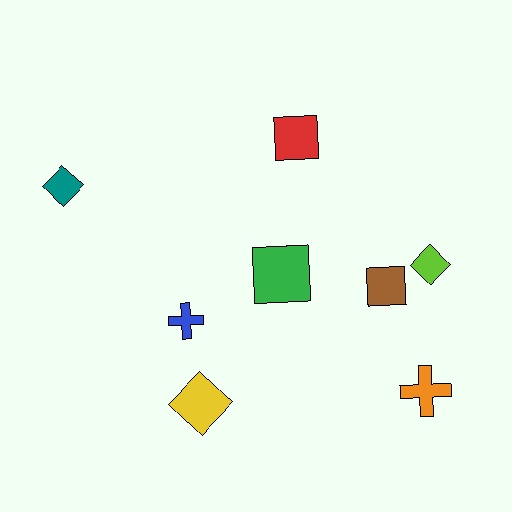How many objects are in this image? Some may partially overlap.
There are 8 objects.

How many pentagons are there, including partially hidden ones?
There are no pentagons.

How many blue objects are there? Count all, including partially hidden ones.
There is 1 blue object.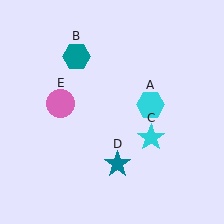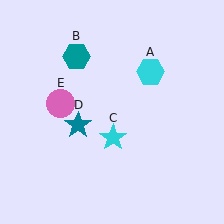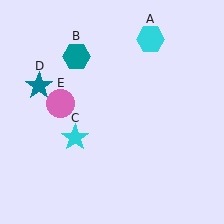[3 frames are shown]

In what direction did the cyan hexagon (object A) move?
The cyan hexagon (object A) moved up.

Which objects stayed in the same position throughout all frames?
Teal hexagon (object B) and pink circle (object E) remained stationary.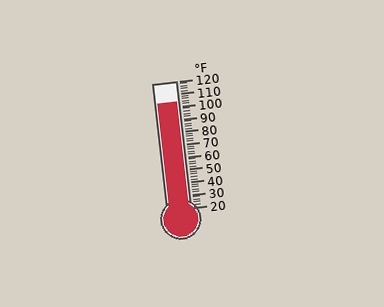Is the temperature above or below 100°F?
The temperature is above 100°F.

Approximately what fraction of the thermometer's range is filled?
The thermometer is filled to approximately 85% of its range.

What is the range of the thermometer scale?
The thermometer scale ranges from 20°F to 120°F.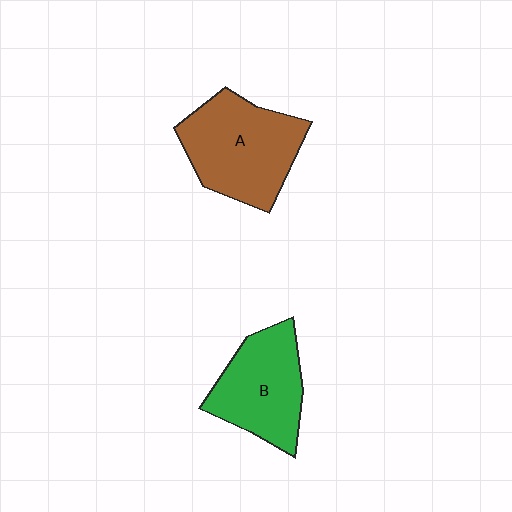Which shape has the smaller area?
Shape B (green).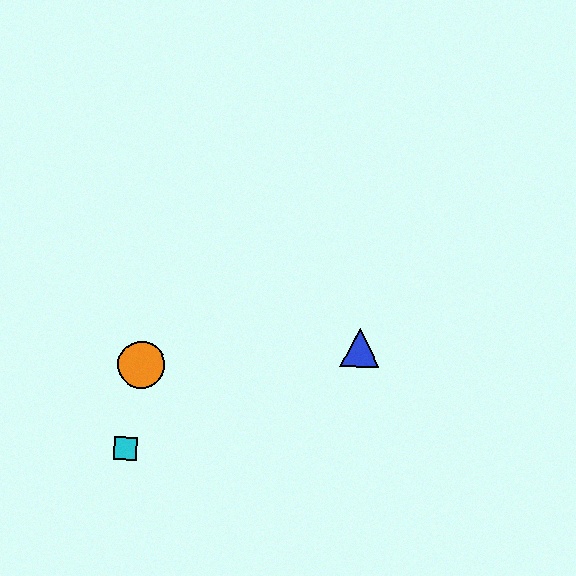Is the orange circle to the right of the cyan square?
Yes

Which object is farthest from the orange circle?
The blue triangle is farthest from the orange circle.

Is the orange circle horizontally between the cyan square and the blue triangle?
Yes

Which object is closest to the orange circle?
The cyan square is closest to the orange circle.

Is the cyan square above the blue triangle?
No